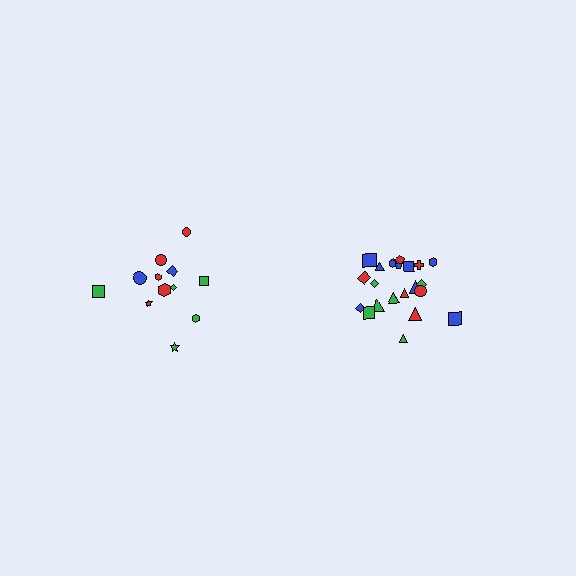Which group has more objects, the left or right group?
The right group.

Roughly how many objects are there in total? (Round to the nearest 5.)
Roughly 35 objects in total.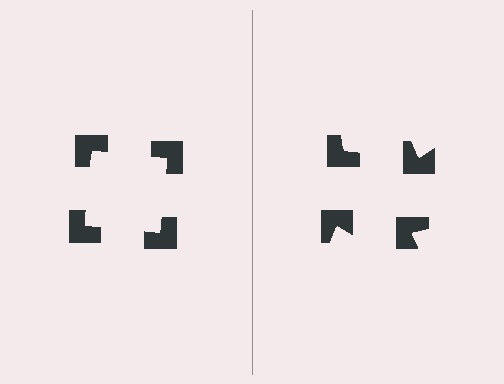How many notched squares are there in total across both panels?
8 — 4 on each side.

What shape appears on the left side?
An illusory square.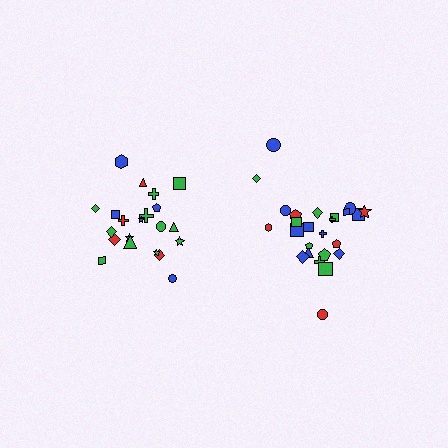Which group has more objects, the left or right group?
The right group.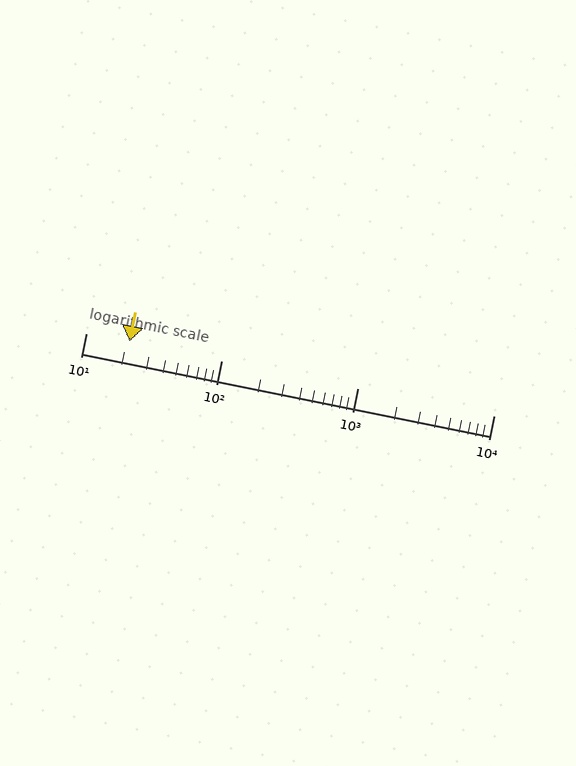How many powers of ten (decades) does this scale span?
The scale spans 3 decades, from 10 to 10000.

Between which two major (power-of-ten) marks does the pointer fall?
The pointer is between 10 and 100.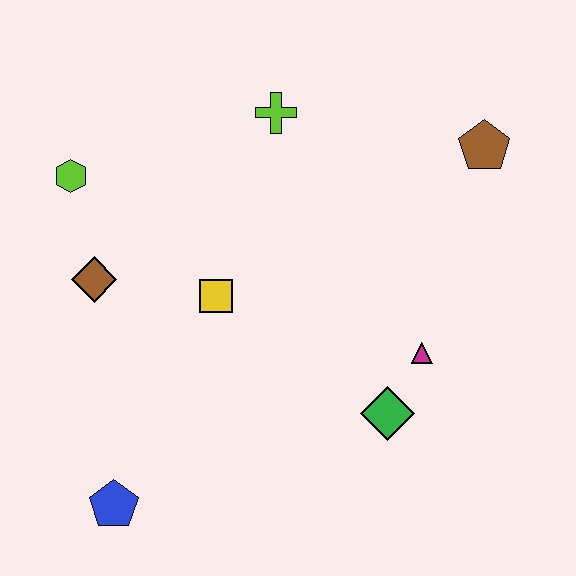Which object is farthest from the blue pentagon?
The brown pentagon is farthest from the blue pentagon.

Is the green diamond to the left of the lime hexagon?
No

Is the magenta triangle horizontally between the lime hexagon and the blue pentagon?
No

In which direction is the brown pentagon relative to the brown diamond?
The brown pentagon is to the right of the brown diamond.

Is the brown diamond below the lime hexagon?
Yes